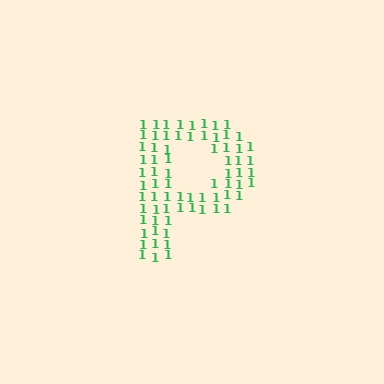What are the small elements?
The small elements are digit 1's.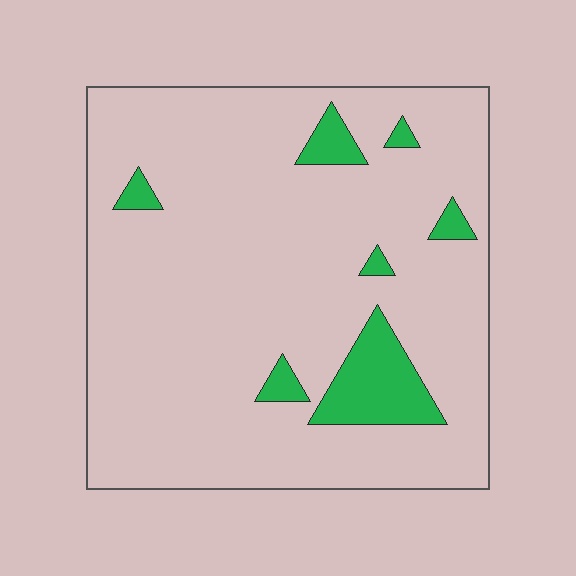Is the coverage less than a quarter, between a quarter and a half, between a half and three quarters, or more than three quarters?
Less than a quarter.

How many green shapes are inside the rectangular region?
7.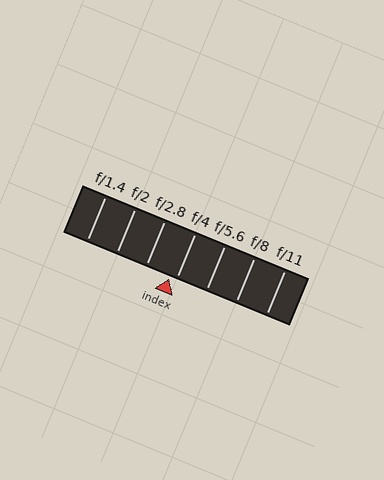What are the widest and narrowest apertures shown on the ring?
The widest aperture shown is f/1.4 and the narrowest is f/11.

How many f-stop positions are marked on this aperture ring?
There are 7 f-stop positions marked.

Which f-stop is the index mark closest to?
The index mark is closest to f/4.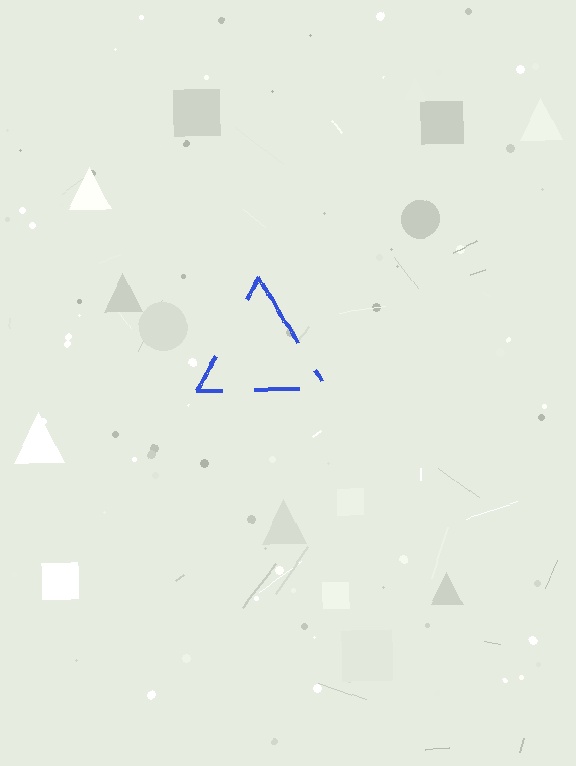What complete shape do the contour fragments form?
The contour fragments form a triangle.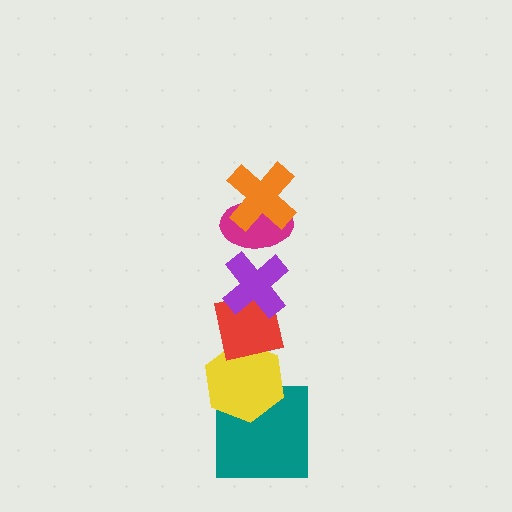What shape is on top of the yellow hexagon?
The red square is on top of the yellow hexagon.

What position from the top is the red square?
The red square is 4th from the top.